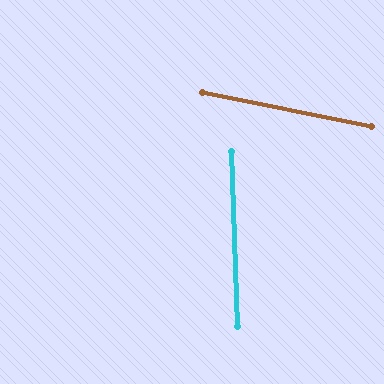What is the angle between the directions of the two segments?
Approximately 76 degrees.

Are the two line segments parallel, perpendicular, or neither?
Neither parallel nor perpendicular — they differ by about 76°.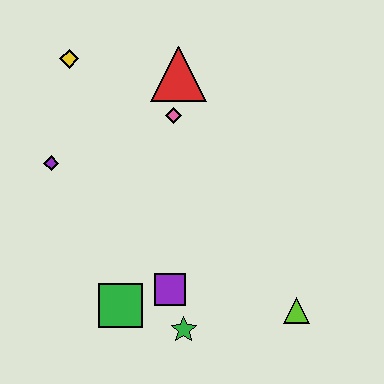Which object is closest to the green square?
The purple square is closest to the green square.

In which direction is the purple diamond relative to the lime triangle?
The purple diamond is to the left of the lime triangle.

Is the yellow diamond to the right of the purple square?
No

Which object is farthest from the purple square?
The yellow diamond is farthest from the purple square.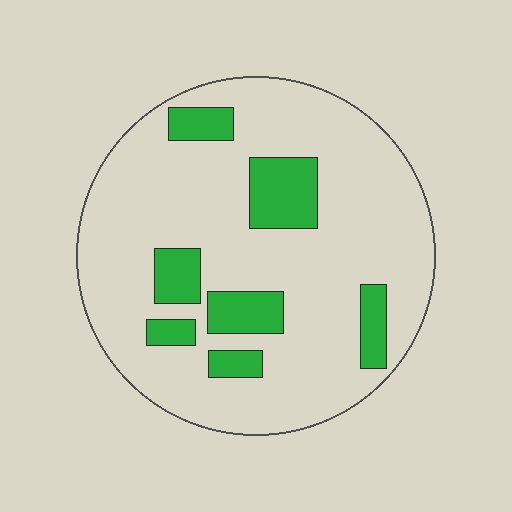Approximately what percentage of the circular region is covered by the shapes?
Approximately 20%.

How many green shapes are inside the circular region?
7.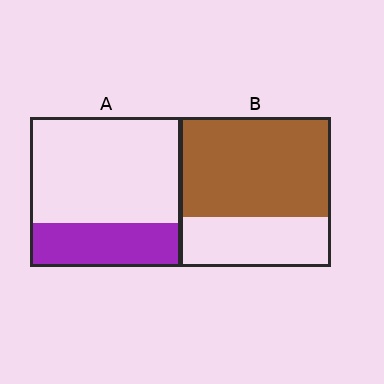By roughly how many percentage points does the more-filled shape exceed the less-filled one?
By roughly 35 percentage points (B over A).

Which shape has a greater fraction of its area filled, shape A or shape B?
Shape B.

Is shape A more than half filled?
No.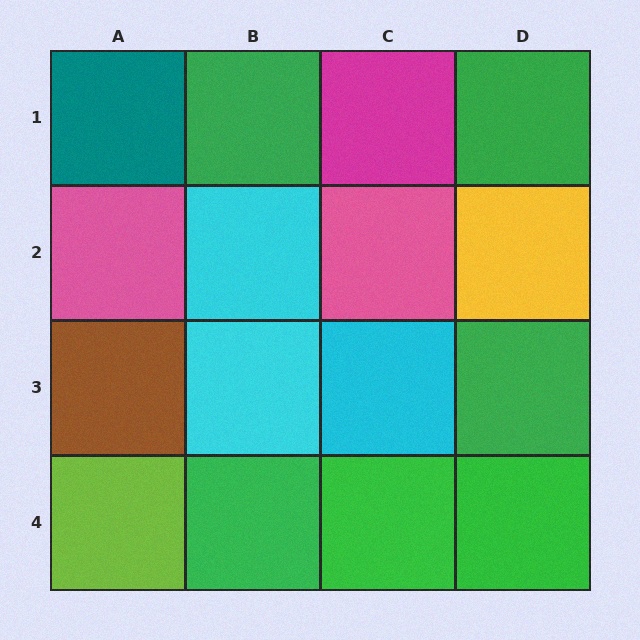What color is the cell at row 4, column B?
Green.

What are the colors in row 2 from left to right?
Pink, cyan, pink, yellow.